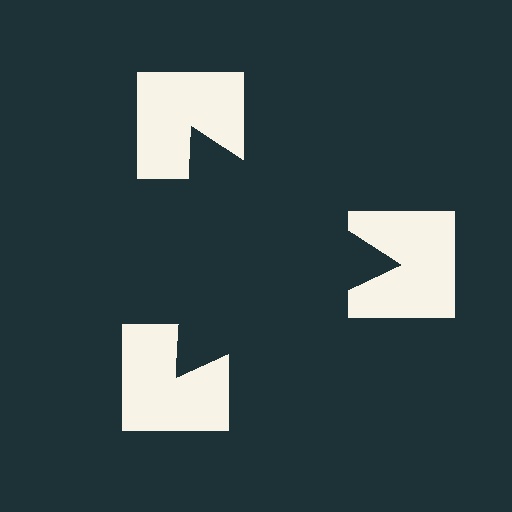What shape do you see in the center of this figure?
An illusory triangle — its edges are inferred from the aligned wedge cuts in the notched squares, not physically drawn.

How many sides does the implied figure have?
3 sides.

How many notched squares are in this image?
There are 3 — one at each vertex of the illusory triangle.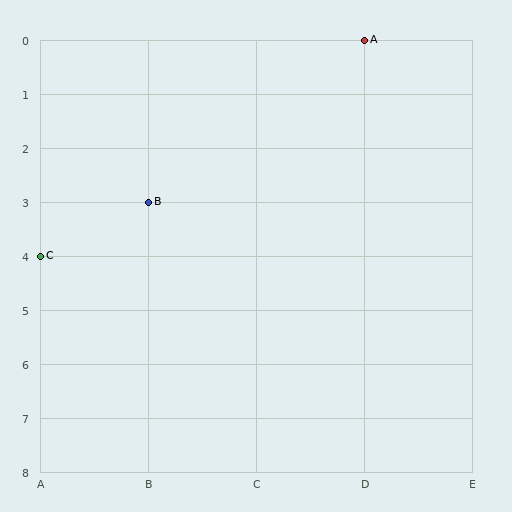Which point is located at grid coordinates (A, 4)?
Point C is at (A, 4).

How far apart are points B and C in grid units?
Points B and C are 1 column and 1 row apart (about 1.4 grid units diagonally).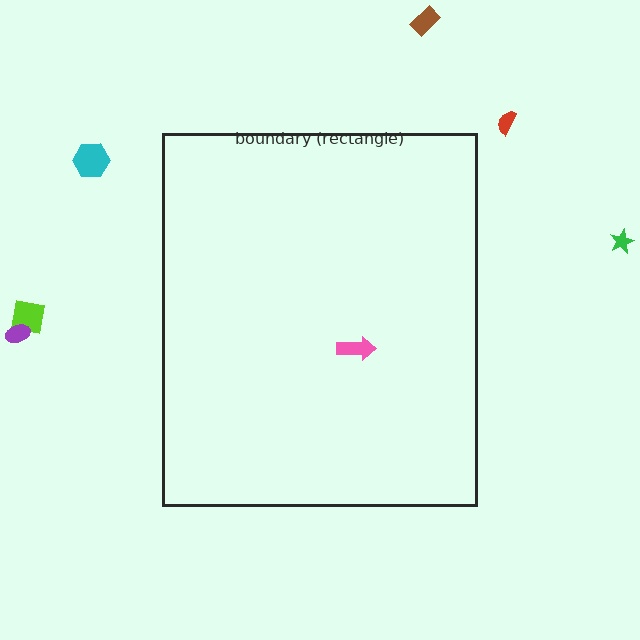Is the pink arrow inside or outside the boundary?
Inside.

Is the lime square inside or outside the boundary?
Outside.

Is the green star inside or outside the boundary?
Outside.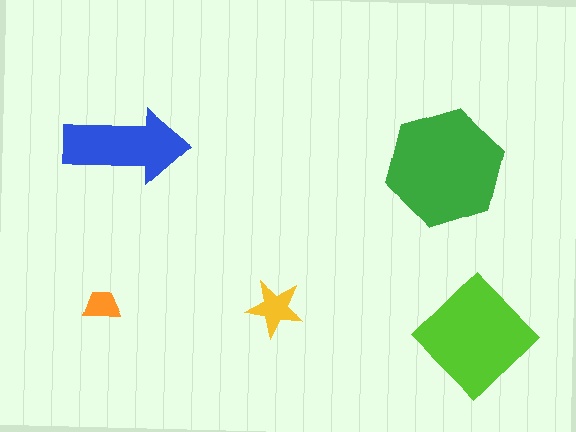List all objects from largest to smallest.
The green hexagon, the lime diamond, the blue arrow, the yellow star, the orange trapezoid.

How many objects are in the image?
There are 5 objects in the image.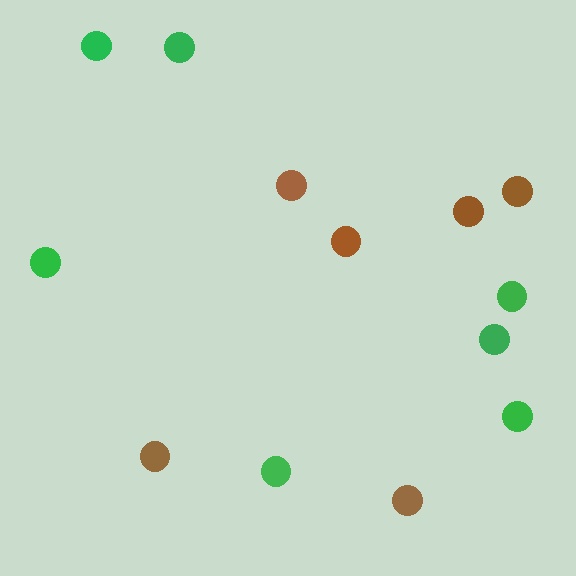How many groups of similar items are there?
There are 2 groups: one group of brown circles (6) and one group of green circles (7).